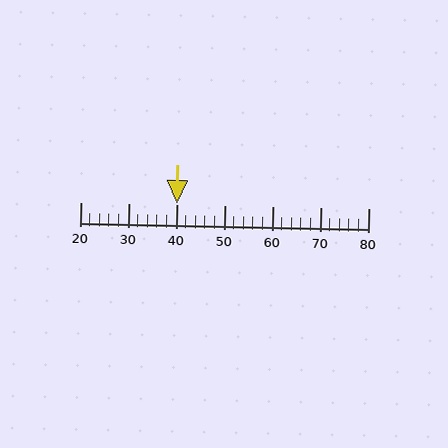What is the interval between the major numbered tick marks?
The major tick marks are spaced 10 units apart.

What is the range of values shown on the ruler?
The ruler shows values from 20 to 80.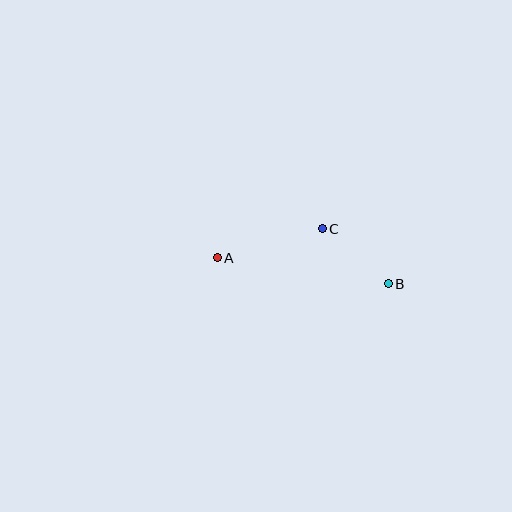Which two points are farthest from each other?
Points A and B are farthest from each other.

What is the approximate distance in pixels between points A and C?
The distance between A and C is approximately 109 pixels.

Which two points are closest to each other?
Points B and C are closest to each other.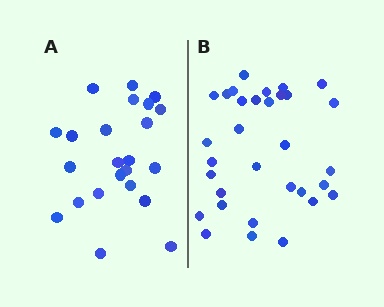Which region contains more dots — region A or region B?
Region B (the right region) has more dots.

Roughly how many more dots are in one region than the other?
Region B has roughly 8 or so more dots than region A.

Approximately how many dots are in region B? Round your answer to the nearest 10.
About 30 dots. (The exact count is 32, which rounds to 30.)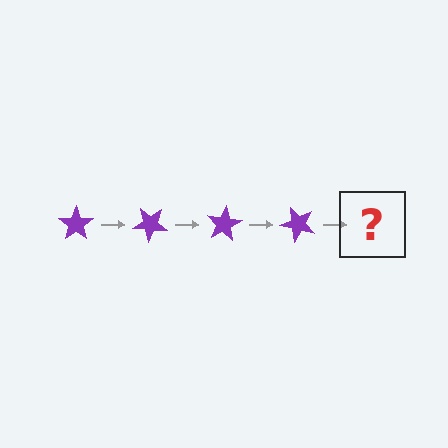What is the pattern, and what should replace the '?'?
The pattern is that the star rotates 40 degrees each step. The '?' should be a purple star rotated 160 degrees.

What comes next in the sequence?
The next element should be a purple star rotated 160 degrees.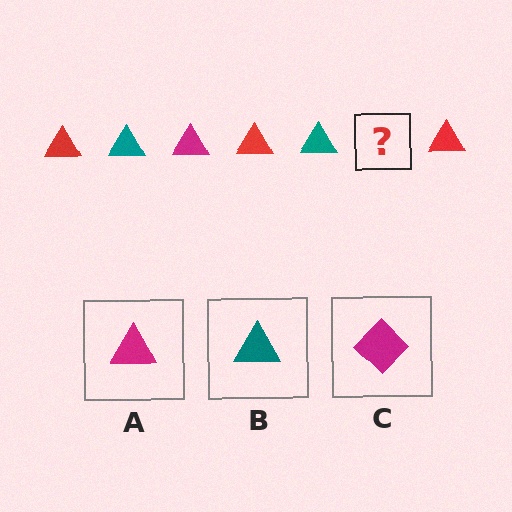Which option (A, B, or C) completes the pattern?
A.